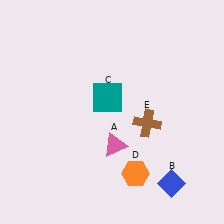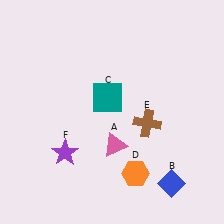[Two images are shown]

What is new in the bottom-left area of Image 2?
A purple star (F) was added in the bottom-left area of Image 2.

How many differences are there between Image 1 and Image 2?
There is 1 difference between the two images.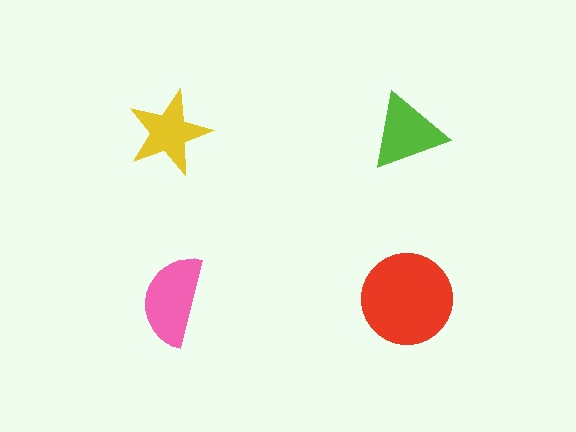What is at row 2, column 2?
A red circle.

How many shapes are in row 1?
2 shapes.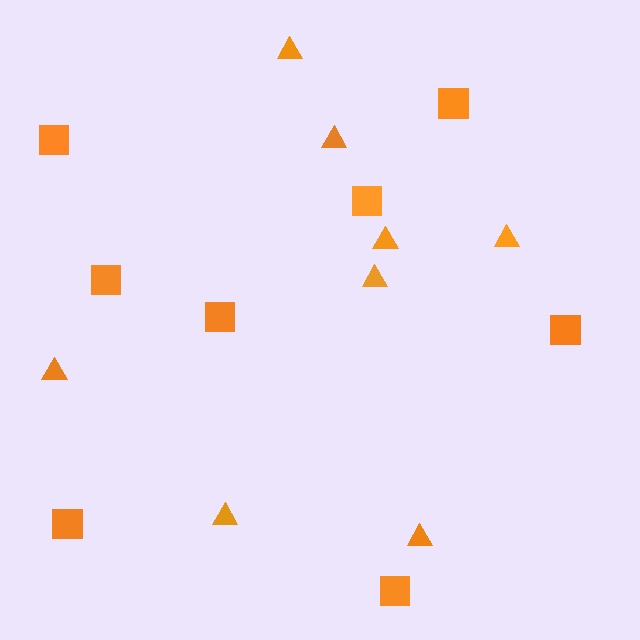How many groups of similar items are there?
There are 2 groups: one group of squares (8) and one group of triangles (8).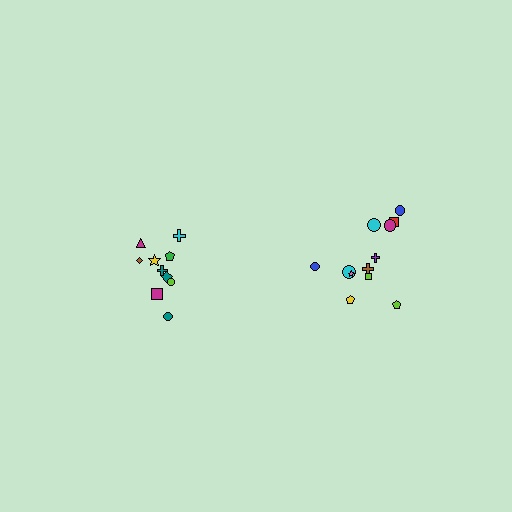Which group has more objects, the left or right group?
The right group.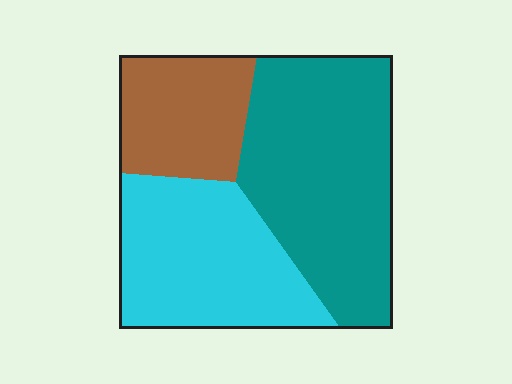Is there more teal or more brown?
Teal.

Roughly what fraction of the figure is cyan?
Cyan takes up about one third (1/3) of the figure.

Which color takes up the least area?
Brown, at roughly 20%.